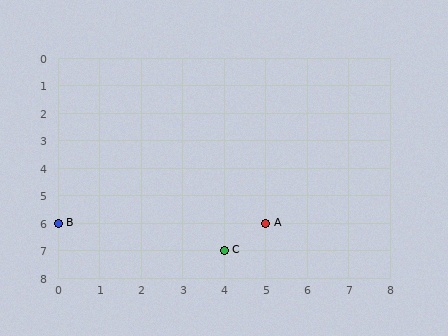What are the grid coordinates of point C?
Point C is at grid coordinates (4, 7).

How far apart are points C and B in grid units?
Points C and B are 4 columns and 1 row apart (about 4.1 grid units diagonally).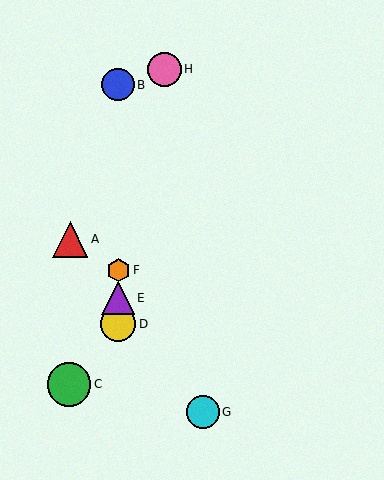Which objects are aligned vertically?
Objects B, D, E, F are aligned vertically.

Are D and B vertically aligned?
Yes, both are at x≈118.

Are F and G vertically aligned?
No, F is at x≈118 and G is at x≈203.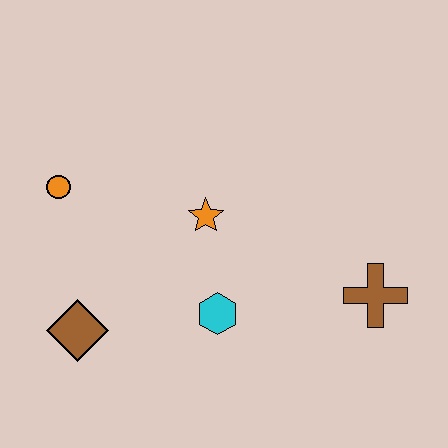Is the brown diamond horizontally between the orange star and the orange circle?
Yes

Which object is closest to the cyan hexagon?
The orange star is closest to the cyan hexagon.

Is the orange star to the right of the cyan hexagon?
No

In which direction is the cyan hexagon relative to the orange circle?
The cyan hexagon is to the right of the orange circle.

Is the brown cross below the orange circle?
Yes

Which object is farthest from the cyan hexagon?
The orange circle is farthest from the cyan hexagon.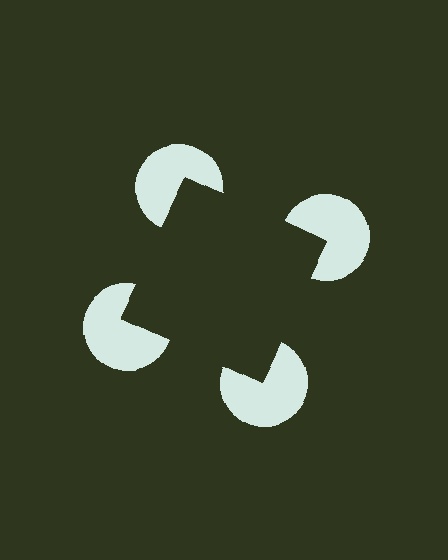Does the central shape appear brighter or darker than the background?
It typically appears slightly darker than the background, even though no actual brightness change is drawn.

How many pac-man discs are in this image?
There are 4 — one at each vertex of the illusory square.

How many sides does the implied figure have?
4 sides.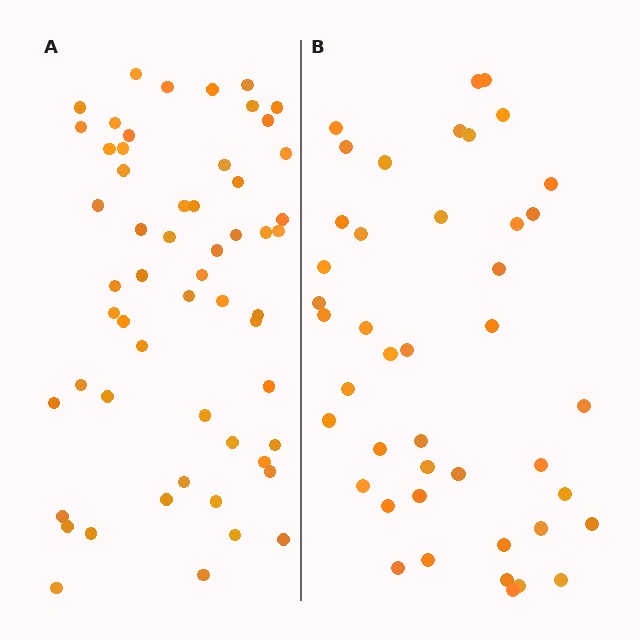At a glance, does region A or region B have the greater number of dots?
Region A (the left region) has more dots.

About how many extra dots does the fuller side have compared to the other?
Region A has approximately 15 more dots than region B.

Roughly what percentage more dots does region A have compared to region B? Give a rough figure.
About 30% more.